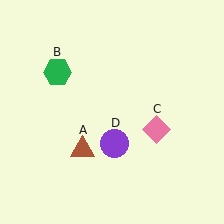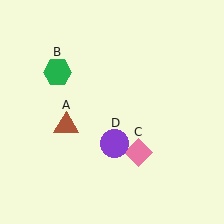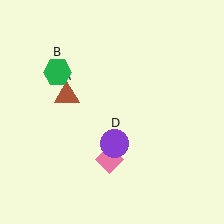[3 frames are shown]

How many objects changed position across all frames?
2 objects changed position: brown triangle (object A), pink diamond (object C).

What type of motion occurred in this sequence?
The brown triangle (object A), pink diamond (object C) rotated clockwise around the center of the scene.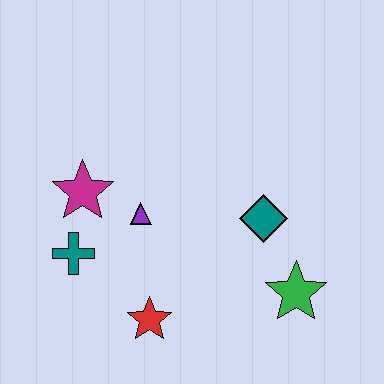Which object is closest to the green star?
The teal diamond is closest to the green star.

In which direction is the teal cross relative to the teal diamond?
The teal cross is to the left of the teal diamond.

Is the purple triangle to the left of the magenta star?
No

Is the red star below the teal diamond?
Yes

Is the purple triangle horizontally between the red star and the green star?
No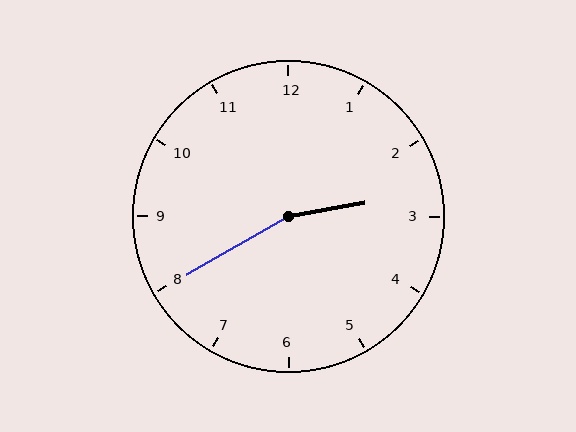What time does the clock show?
2:40.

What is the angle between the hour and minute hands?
Approximately 160 degrees.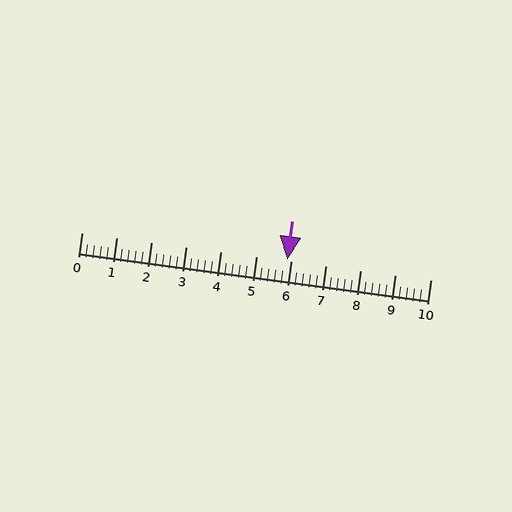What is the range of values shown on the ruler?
The ruler shows values from 0 to 10.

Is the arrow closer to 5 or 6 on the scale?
The arrow is closer to 6.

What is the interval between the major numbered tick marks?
The major tick marks are spaced 1 units apart.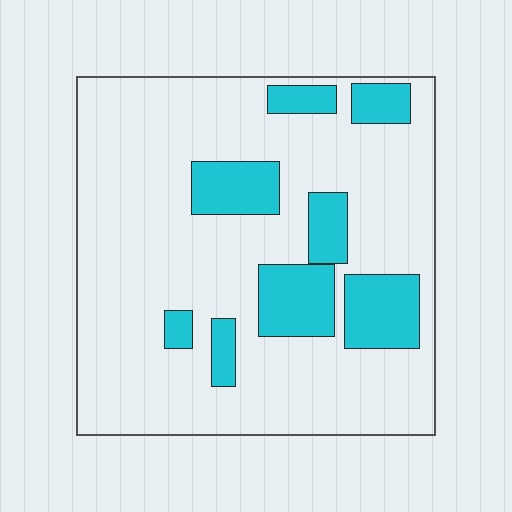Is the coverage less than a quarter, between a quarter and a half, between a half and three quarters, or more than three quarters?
Less than a quarter.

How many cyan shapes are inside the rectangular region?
8.